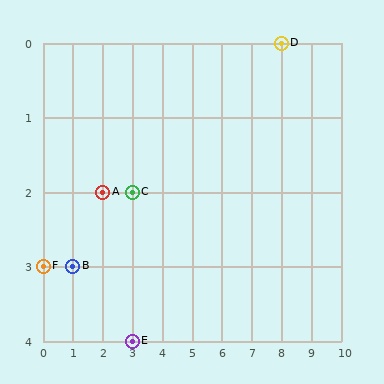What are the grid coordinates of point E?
Point E is at grid coordinates (3, 4).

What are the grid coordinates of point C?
Point C is at grid coordinates (3, 2).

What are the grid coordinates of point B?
Point B is at grid coordinates (1, 3).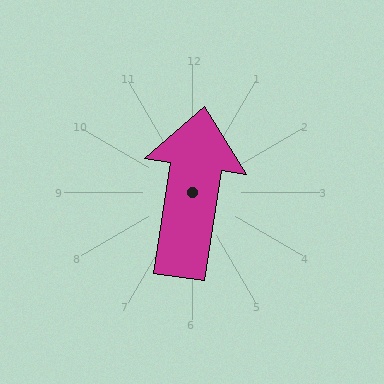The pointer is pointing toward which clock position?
Roughly 12 o'clock.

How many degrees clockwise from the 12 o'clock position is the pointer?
Approximately 8 degrees.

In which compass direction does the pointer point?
North.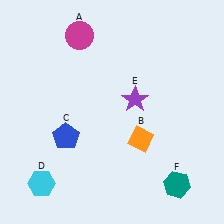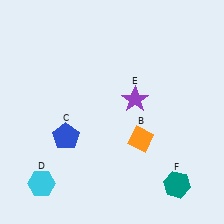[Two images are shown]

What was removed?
The magenta circle (A) was removed in Image 2.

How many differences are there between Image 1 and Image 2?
There is 1 difference between the two images.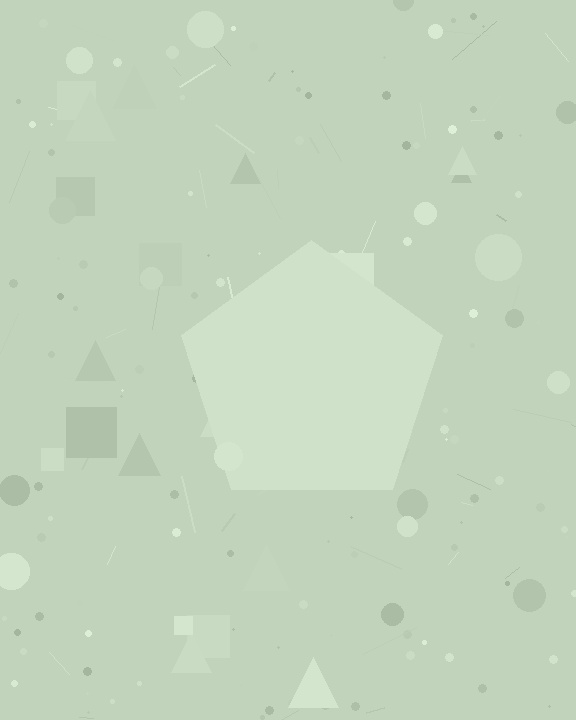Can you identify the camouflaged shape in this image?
The camouflaged shape is a pentagon.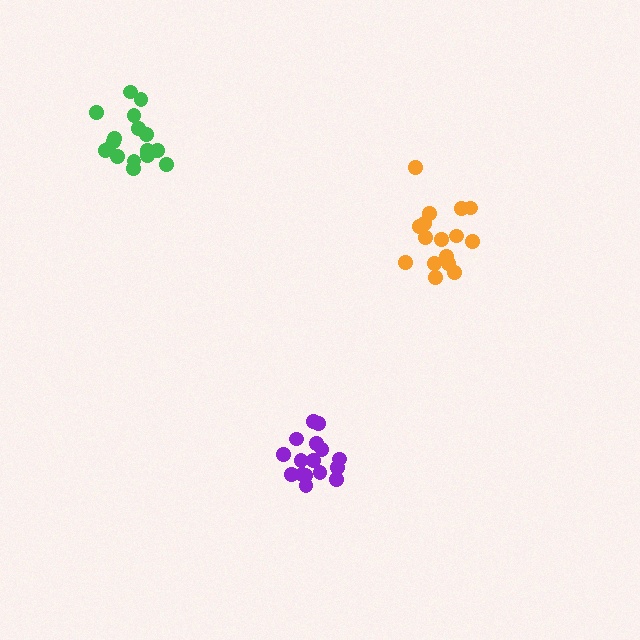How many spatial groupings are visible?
There are 3 spatial groupings.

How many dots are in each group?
Group 1: 17 dots, Group 2: 16 dots, Group 3: 16 dots (49 total).